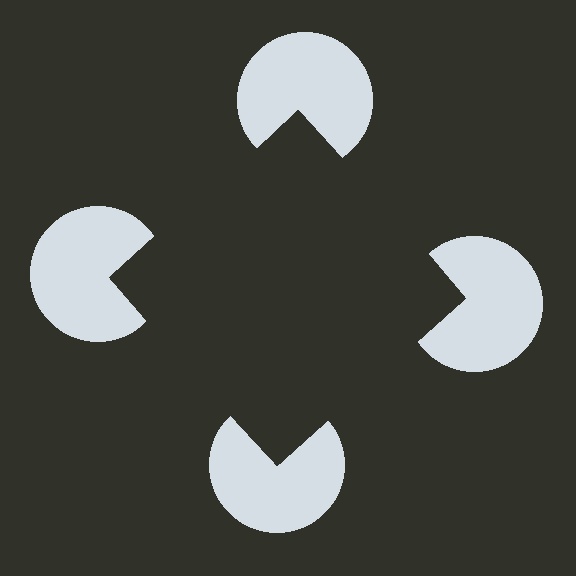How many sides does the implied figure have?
4 sides.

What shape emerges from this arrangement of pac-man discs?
An illusory square — its edges are inferred from the aligned wedge cuts in the pac-man discs, not physically drawn.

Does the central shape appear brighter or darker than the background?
It typically appears slightly darker than the background, even though no actual brightness change is drawn.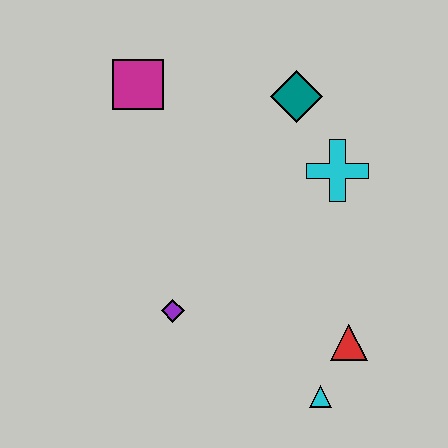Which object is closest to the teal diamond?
The cyan cross is closest to the teal diamond.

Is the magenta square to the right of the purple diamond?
No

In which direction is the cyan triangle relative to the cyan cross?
The cyan triangle is below the cyan cross.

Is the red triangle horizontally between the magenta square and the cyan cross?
No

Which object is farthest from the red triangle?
The magenta square is farthest from the red triangle.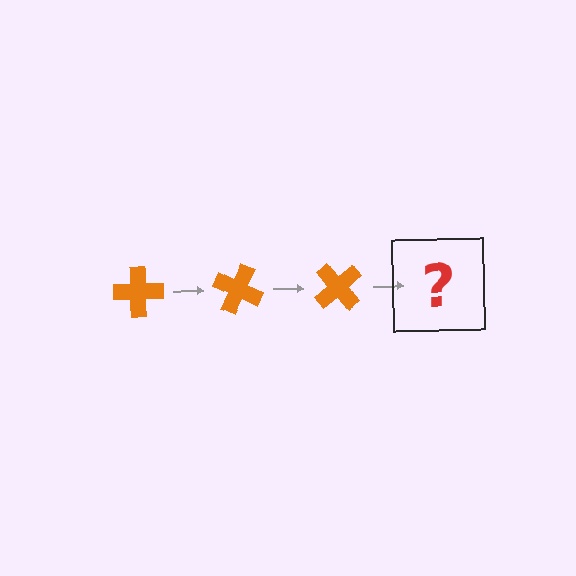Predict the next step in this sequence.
The next step is an orange cross rotated 75 degrees.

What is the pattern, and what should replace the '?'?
The pattern is that the cross rotates 25 degrees each step. The '?' should be an orange cross rotated 75 degrees.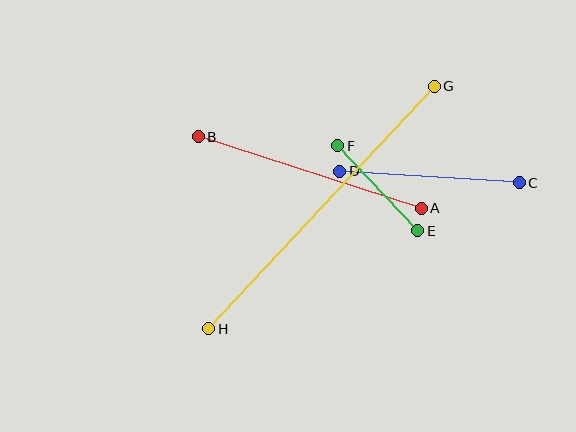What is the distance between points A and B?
The distance is approximately 234 pixels.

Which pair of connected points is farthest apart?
Points G and H are farthest apart.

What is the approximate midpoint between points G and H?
The midpoint is at approximately (322, 208) pixels.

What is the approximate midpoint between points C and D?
The midpoint is at approximately (429, 177) pixels.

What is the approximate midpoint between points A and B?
The midpoint is at approximately (310, 173) pixels.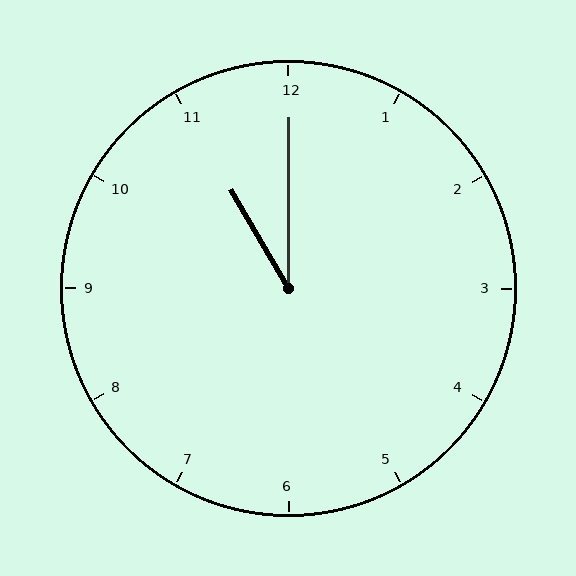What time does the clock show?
11:00.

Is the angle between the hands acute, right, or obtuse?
It is acute.